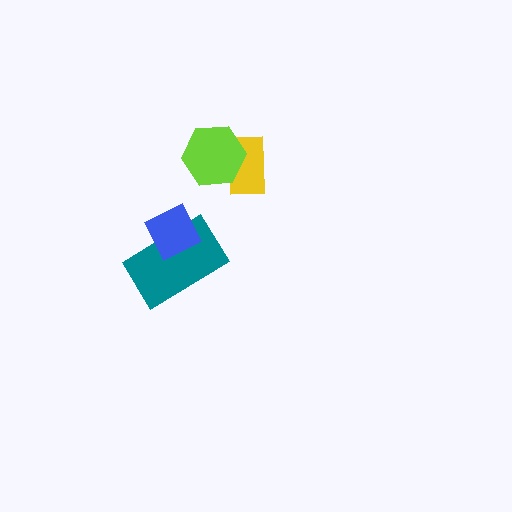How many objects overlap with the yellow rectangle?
1 object overlaps with the yellow rectangle.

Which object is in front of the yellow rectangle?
The lime hexagon is in front of the yellow rectangle.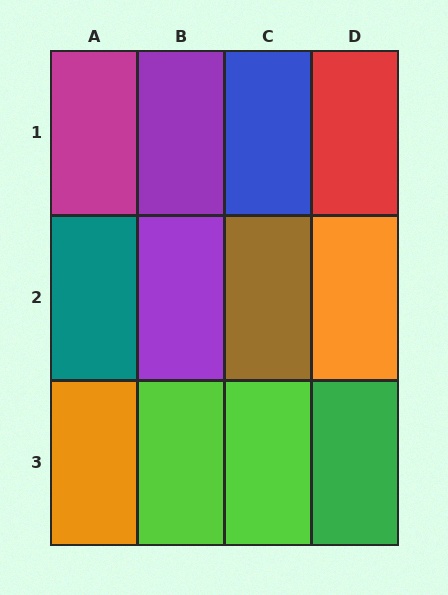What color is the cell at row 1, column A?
Magenta.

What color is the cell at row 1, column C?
Blue.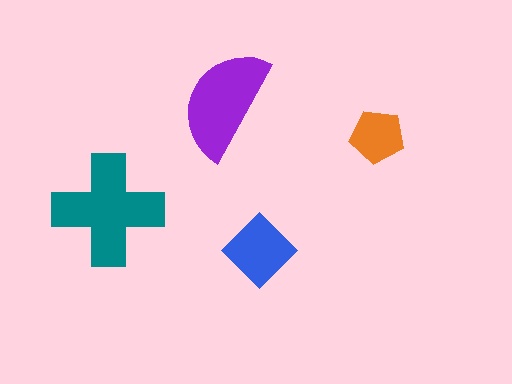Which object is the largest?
The teal cross.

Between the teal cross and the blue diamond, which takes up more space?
The teal cross.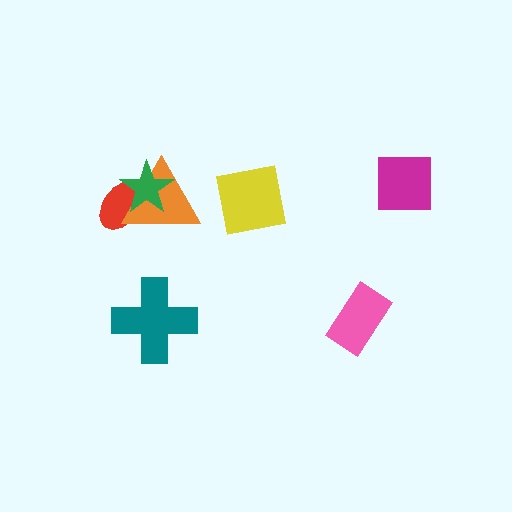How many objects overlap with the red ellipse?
2 objects overlap with the red ellipse.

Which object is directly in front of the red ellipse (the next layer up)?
The orange triangle is directly in front of the red ellipse.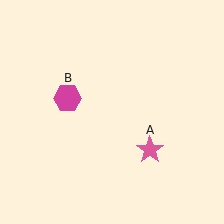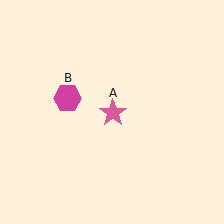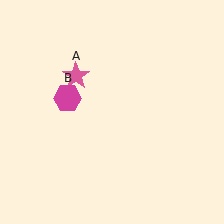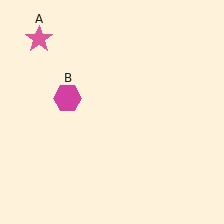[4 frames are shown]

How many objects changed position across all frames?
1 object changed position: pink star (object A).